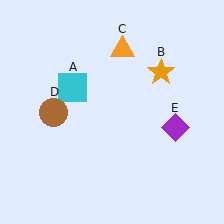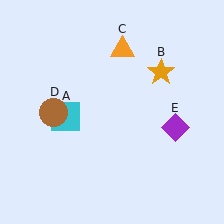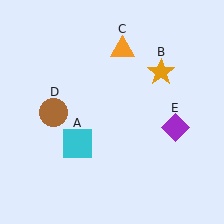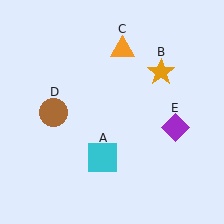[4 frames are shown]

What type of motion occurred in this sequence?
The cyan square (object A) rotated counterclockwise around the center of the scene.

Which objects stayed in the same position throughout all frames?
Orange star (object B) and orange triangle (object C) and brown circle (object D) and purple diamond (object E) remained stationary.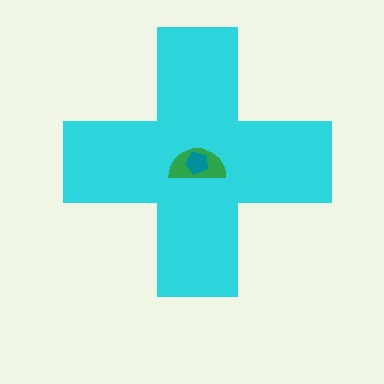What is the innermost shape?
The teal pentagon.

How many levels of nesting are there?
3.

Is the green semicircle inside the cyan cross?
Yes.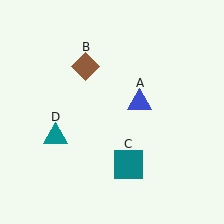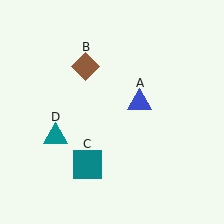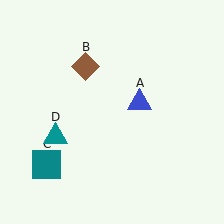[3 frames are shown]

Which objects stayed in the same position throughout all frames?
Blue triangle (object A) and brown diamond (object B) and teal triangle (object D) remained stationary.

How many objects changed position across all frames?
1 object changed position: teal square (object C).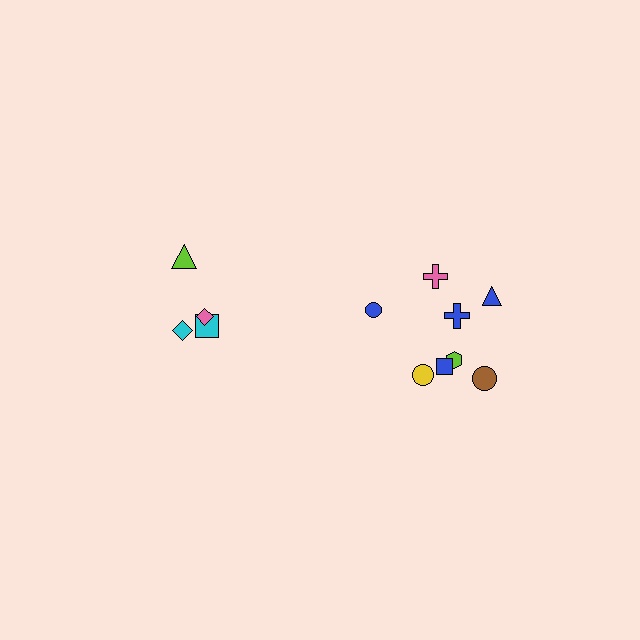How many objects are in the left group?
There are 4 objects.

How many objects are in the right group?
There are 8 objects.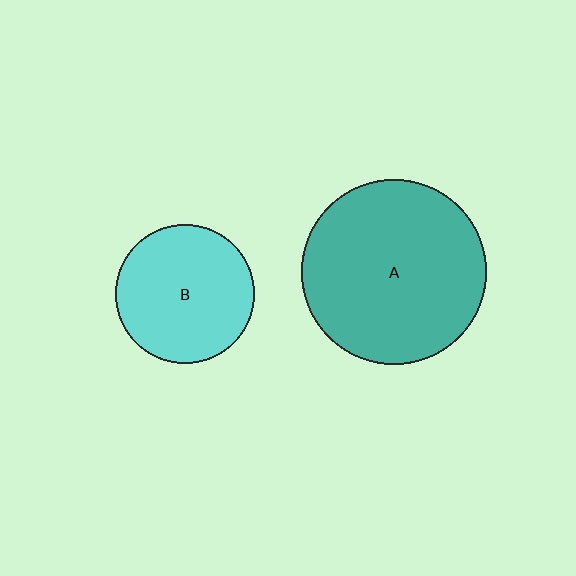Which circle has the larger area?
Circle A (teal).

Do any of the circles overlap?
No, none of the circles overlap.